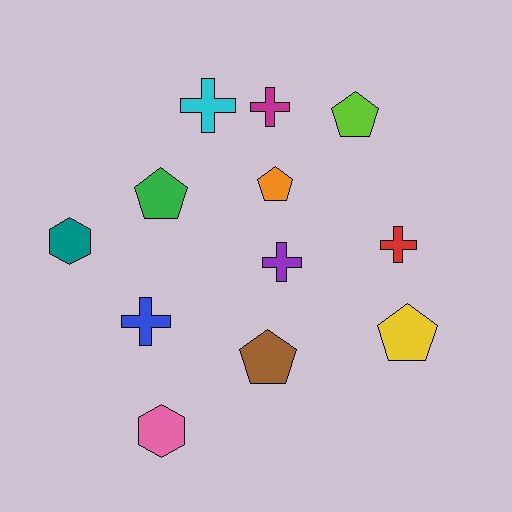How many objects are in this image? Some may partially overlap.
There are 12 objects.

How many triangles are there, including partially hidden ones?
There are no triangles.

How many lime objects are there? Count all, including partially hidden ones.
There is 1 lime object.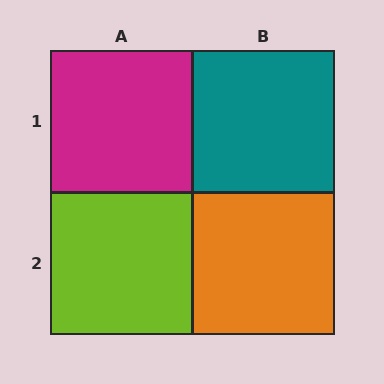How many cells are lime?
1 cell is lime.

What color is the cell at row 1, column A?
Magenta.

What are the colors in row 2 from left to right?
Lime, orange.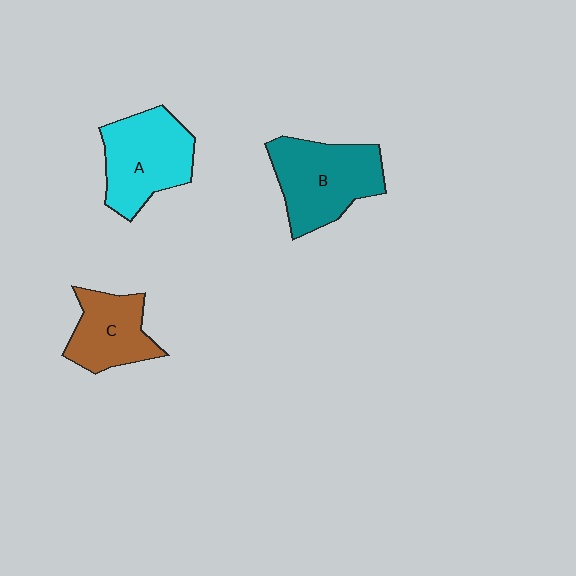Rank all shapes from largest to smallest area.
From largest to smallest: B (teal), A (cyan), C (brown).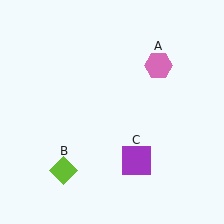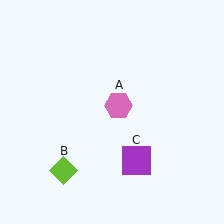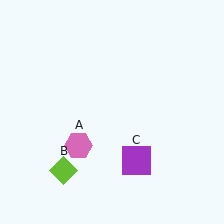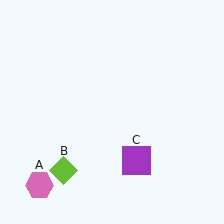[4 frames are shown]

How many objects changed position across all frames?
1 object changed position: pink hexagon (object A).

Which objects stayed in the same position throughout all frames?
Lime diamond (object B) and purple square (object C) remained stationary.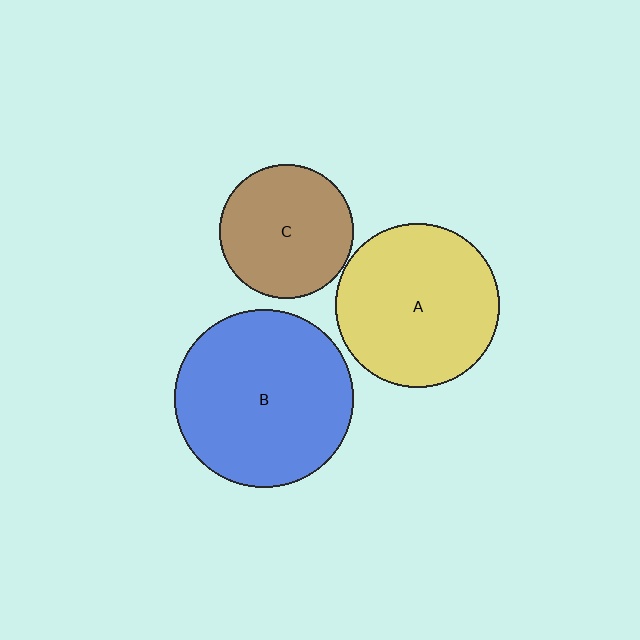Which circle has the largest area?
Circle B (blue).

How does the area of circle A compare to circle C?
Approximately 1.5 times.